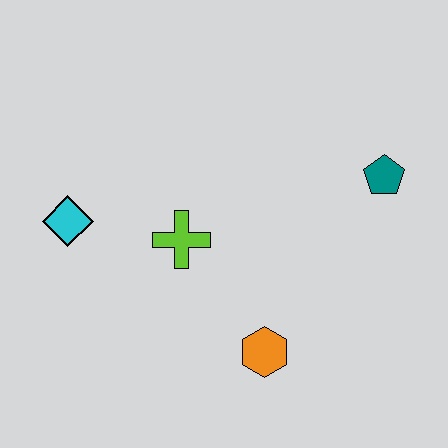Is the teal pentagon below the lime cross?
No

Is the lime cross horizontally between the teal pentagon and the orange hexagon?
No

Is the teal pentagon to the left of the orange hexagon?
No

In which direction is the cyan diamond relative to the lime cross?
The cyan diamond is to the left of the lime cross.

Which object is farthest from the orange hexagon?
The cyan diamond is farthest from the orange hexagon.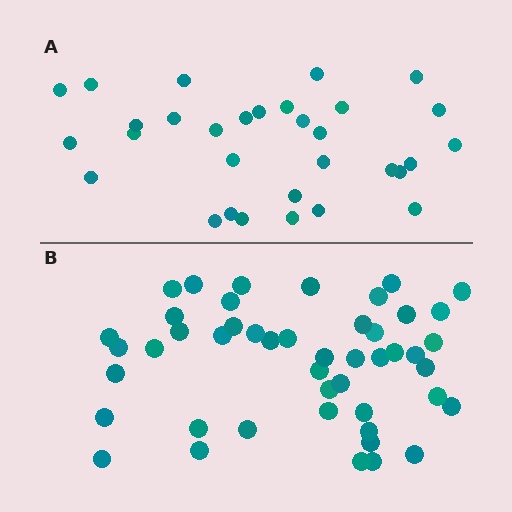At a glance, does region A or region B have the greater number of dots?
Region B (the bottom region) has more dots.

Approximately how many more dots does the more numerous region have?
Region B has approximately 15 more dots than region A.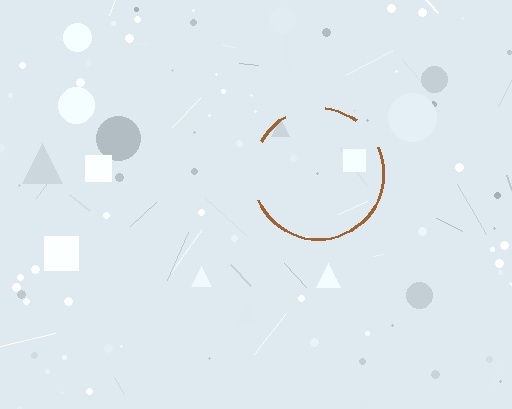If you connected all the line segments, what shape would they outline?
They would outline a circle.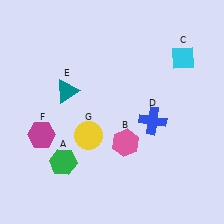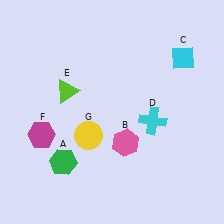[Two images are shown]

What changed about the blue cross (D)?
In Image 1, D is blue. In Image 2, it changed to cyan.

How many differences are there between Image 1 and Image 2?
There are 2 differences between the two images.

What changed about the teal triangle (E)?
In Image 1, E is teal. In Image 2, it changed to lime.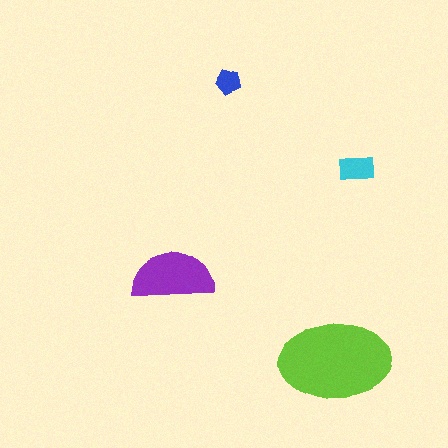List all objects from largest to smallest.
The lime ellipse, the purple semicircle, the cyan rectangle, the blue pentagon.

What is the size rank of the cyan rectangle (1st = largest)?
3rd.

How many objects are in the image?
There are 4 objects in the image.